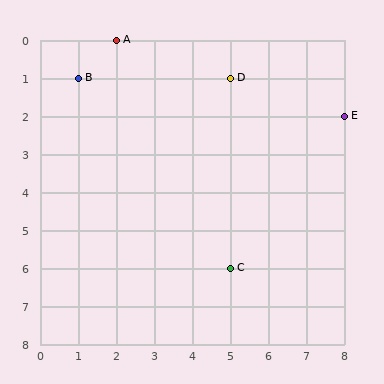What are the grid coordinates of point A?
Point A is at grid coordinates (2, 0).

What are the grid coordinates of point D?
Point D is at grid coordinates (5, 1).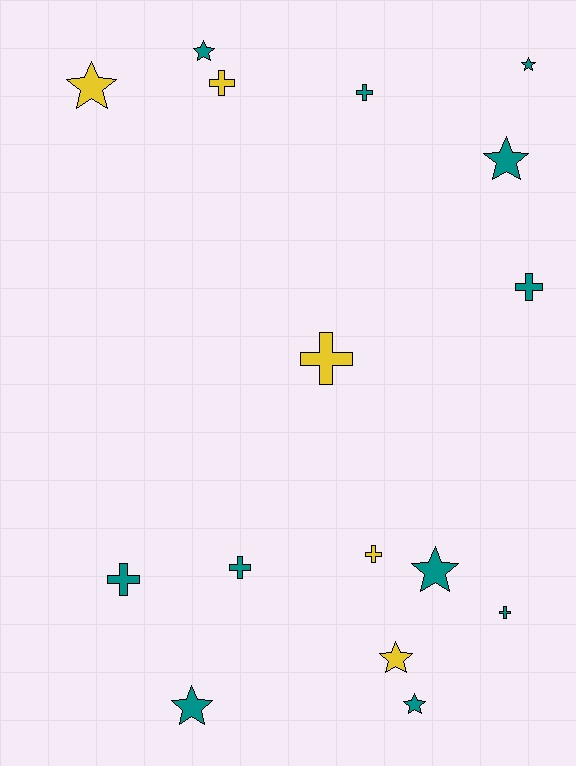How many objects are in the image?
There are 16 objects.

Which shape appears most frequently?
Star, with 8 objects.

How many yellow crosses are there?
There are 3 yellow crosses.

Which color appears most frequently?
Teal, with 11 objects.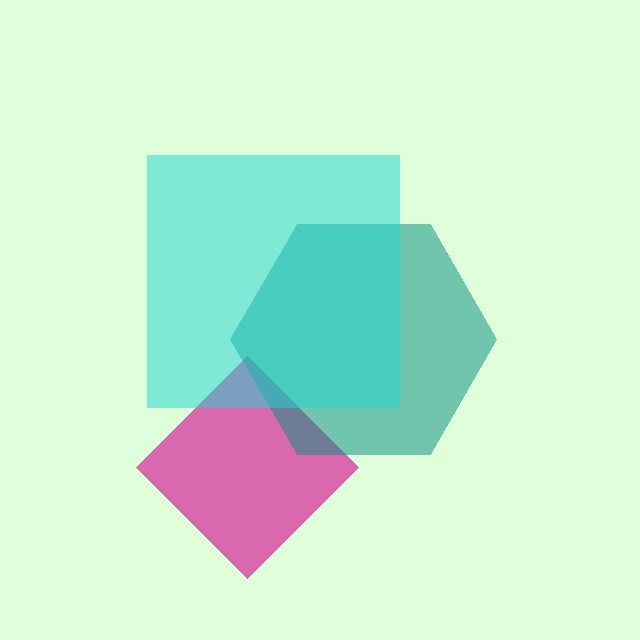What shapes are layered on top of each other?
The layered shapes are: a magenta diamond, a teal hexagon, a cyan square.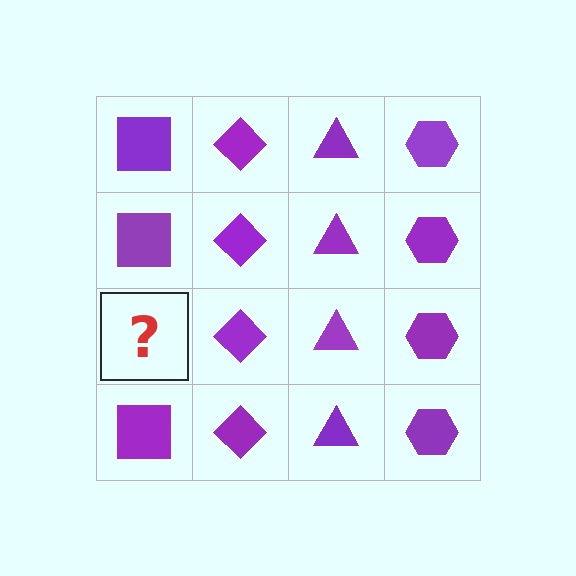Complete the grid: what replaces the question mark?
The question mark should be replaced with a purple square.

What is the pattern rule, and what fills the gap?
The rule is that each column has a consistent shape. The gap should be filled with a purple square.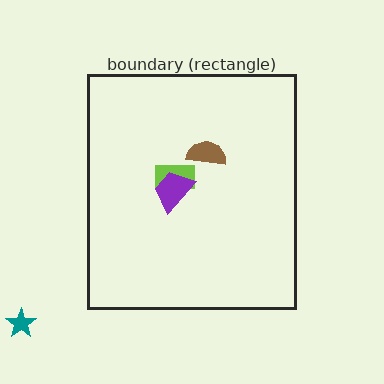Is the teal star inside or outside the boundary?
Outside.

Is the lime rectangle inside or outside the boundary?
Inside.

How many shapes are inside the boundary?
3 inside, 1 outside.